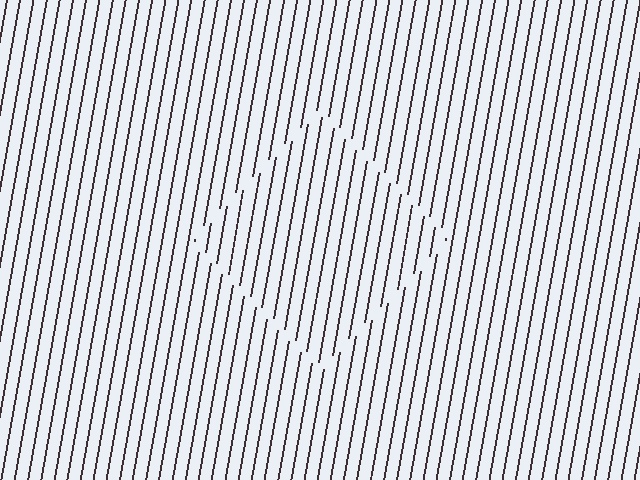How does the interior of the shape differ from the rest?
The interior of the shape contains the same grating, shifted by half a period — the contour is defined by the phase discontinuity where line-ends from the inner and outer gratings abut.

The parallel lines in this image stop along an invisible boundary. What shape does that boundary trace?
An illusory square. The interior of the shape contains the same grating, shifted by half a period — the contour is defined by the phase discontinuity where line-ends from the inner and outer gratings abut.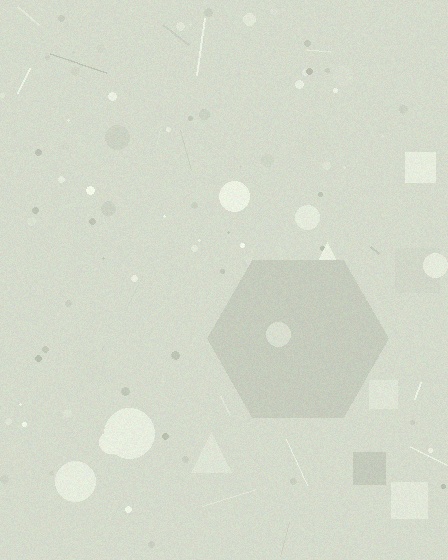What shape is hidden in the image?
A hexagon is hidden in the image.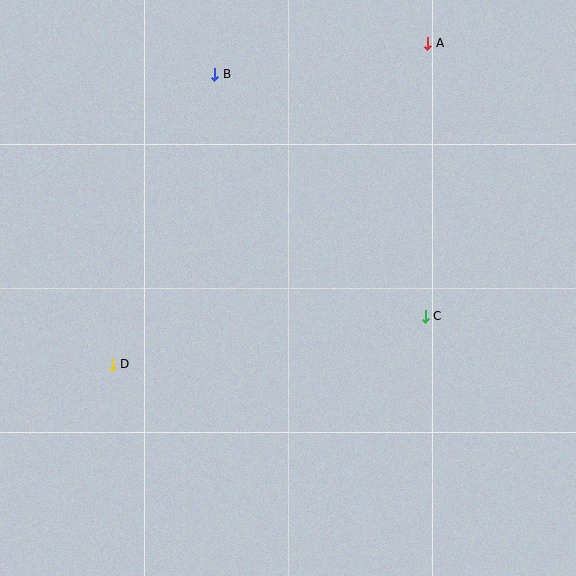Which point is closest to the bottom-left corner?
Point D is closest to the bottom-left corner.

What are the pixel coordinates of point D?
Point D is at (112, 364).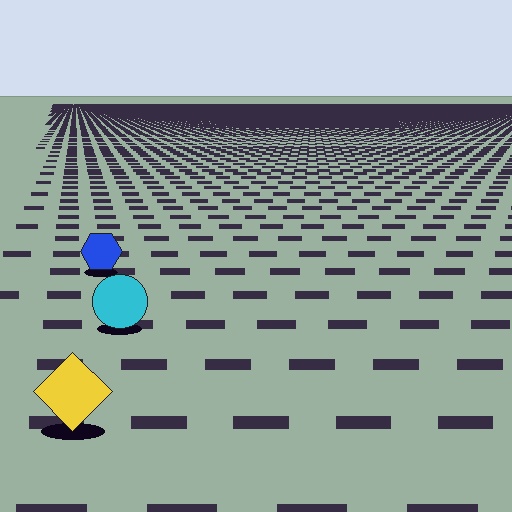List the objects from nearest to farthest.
From nearest to farthest: the yellow diamond, the cyan circle, the blue hexagon.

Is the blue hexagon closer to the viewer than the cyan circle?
No. The cyan circle is closer — you can tell from the texture gradient: the ground texture is coarser near it.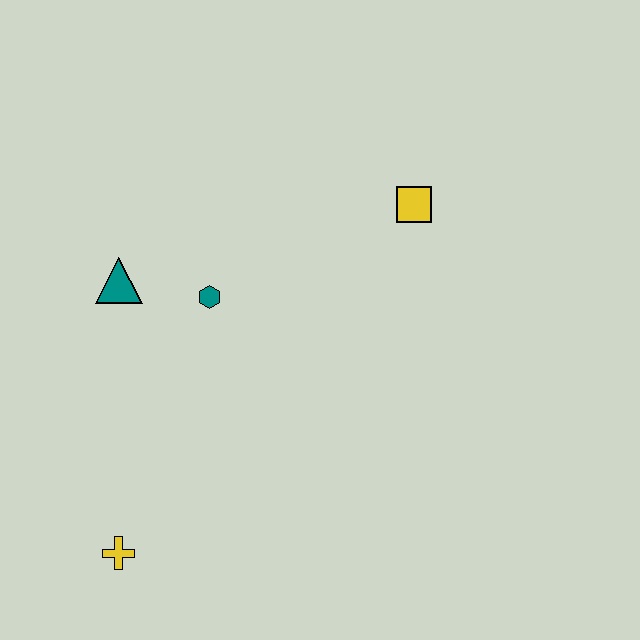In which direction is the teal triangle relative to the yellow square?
The teal triangle is to the left of the yellow square.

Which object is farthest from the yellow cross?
The yellow square is farthest from the yellow cross.